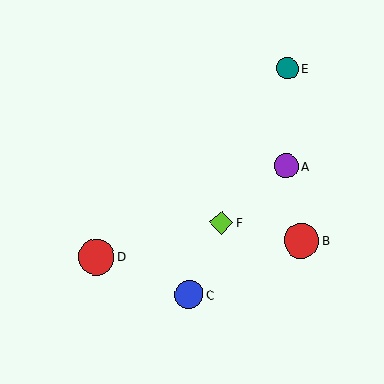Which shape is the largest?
The red circle (labeled D) is the largest.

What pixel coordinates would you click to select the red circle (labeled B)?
Click at (301, 241) to select the red circle B.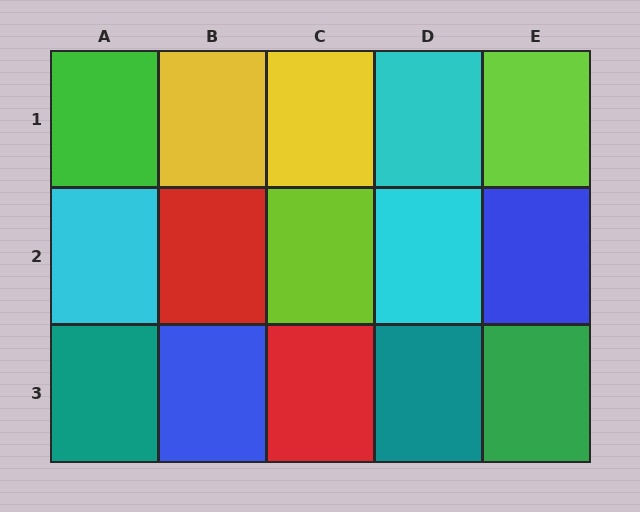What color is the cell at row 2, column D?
Cyan.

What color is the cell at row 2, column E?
Blue.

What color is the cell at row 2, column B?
Red.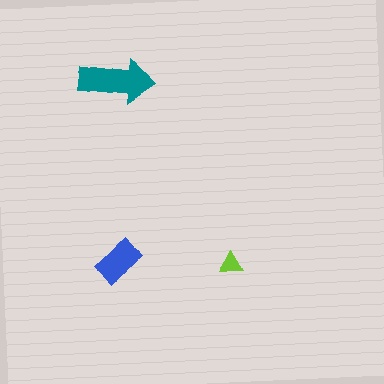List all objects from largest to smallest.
The teal arrow, the blue rectangle, the lime triangle.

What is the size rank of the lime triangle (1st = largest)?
3rd.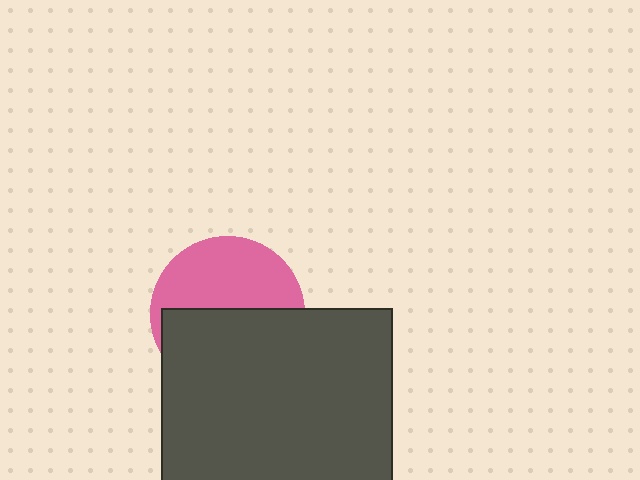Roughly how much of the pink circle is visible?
About half of it is visible (roughly 47%).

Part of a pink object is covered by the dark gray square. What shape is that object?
It is a circle.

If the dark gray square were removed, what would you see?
You would see the complete pink circle.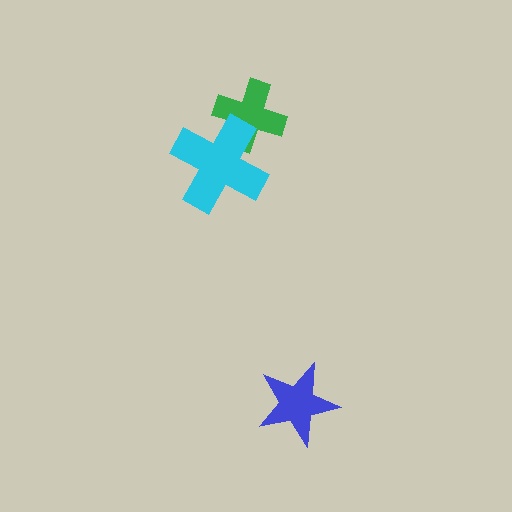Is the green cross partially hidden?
Yes, it is partially covered by another shape.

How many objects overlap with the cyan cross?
1 object overlaps with the cyan cross.